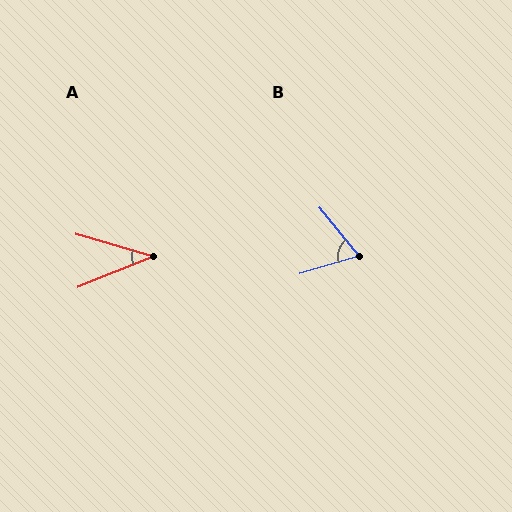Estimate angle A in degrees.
Approximately 39 degrees.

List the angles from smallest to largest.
A (39°), B (67°).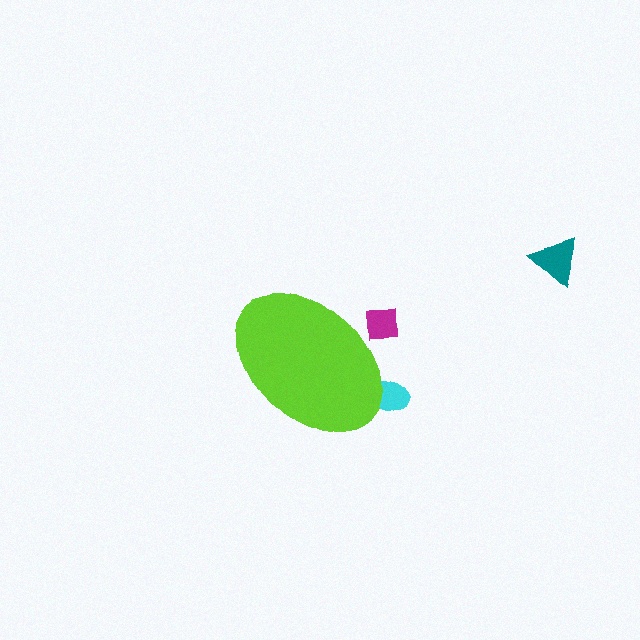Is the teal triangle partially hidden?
No, the teal triangle is fully visible.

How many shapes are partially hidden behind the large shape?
2 shapes are partially hidden.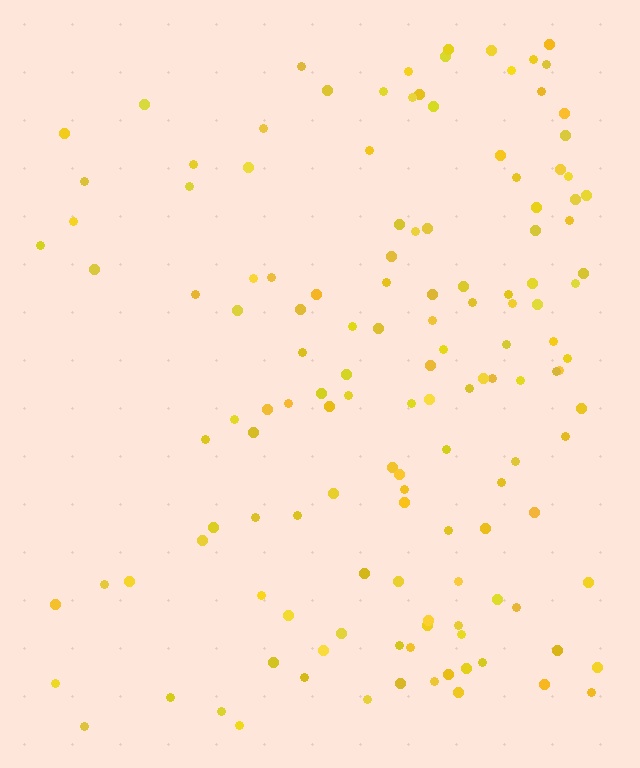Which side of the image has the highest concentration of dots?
The right.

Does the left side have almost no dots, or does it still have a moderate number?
Still a moderate number, just noticeably fewer than the right.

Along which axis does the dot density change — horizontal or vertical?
Horizontal.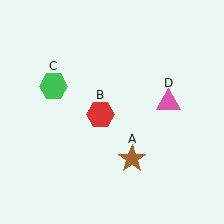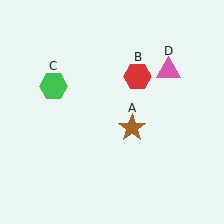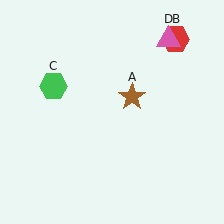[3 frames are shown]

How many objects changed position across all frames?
3 objects changed position: brown star (object A), red hexagon (object B), pink triangle (object D).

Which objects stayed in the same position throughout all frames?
Green hexagon (object C) remained stationary.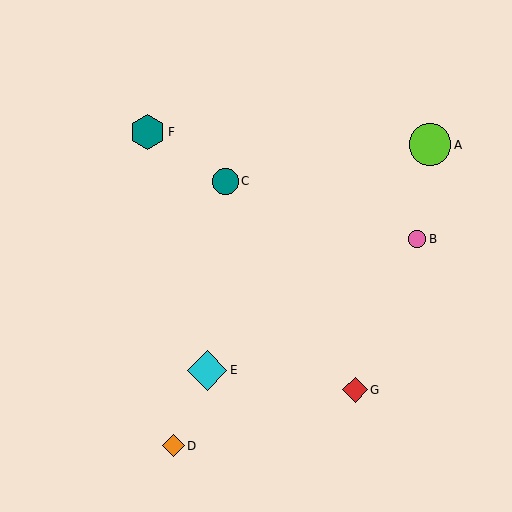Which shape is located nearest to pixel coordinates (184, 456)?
The orange diamond (labeled D) at (173, 446) is nearest to that location.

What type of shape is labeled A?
Shape A is a lime circle.